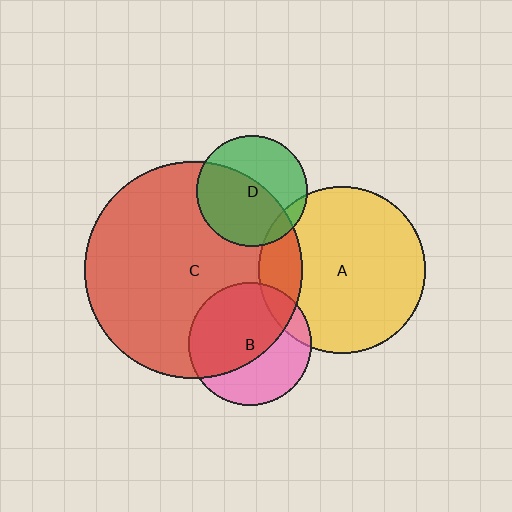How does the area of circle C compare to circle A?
Approximately 1.7 times.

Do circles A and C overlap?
Yes.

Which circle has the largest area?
Circle C (red).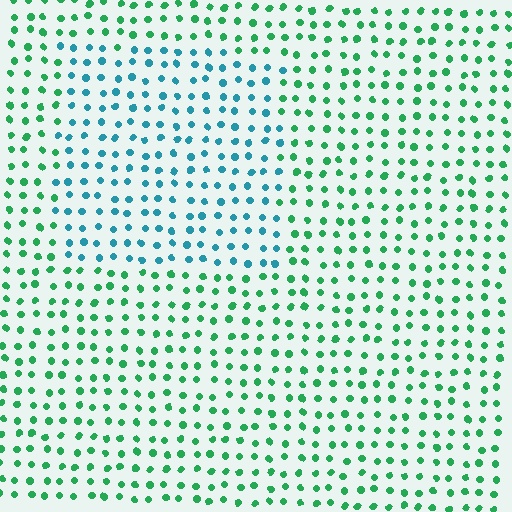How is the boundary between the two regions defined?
The boundary is defined purely by a slight shift in hue (about 46 degrees). Spacing, size, and orientation are identical on both sides.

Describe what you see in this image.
The image is filled with small green elements in a uniform arrangement. A rectangle-shaped region is visible where the elements are tinted to a slightly different hue, forming a subtle color boundary.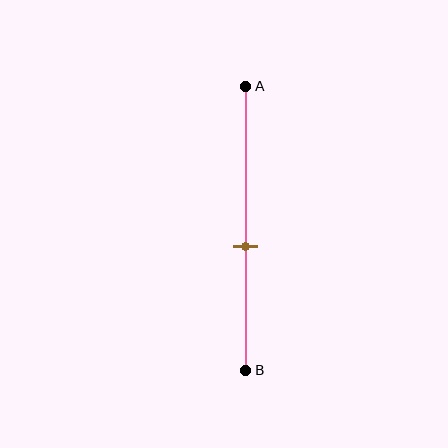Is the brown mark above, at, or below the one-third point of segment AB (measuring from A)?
The brown mark is below the one-third point of segment AB.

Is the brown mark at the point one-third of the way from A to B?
No, the mark is at about 55% from A, not at the 33% one-third point.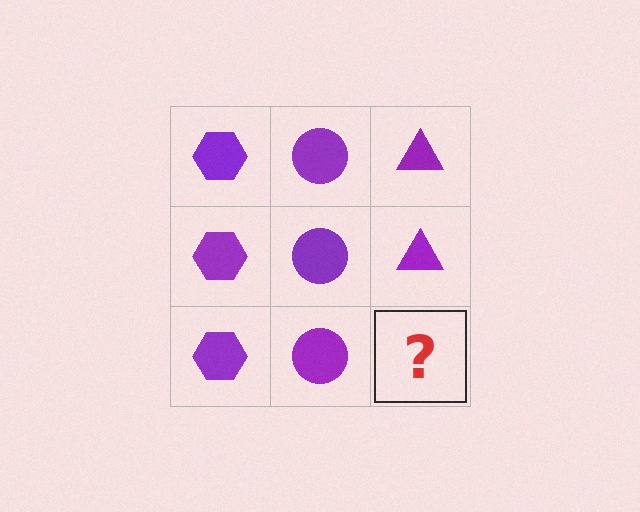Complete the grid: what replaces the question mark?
The question mark should be replaced with a purple triangle.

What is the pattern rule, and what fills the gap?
The rule is that each column has a consistent shape. The gap should be filled with a purple triangle.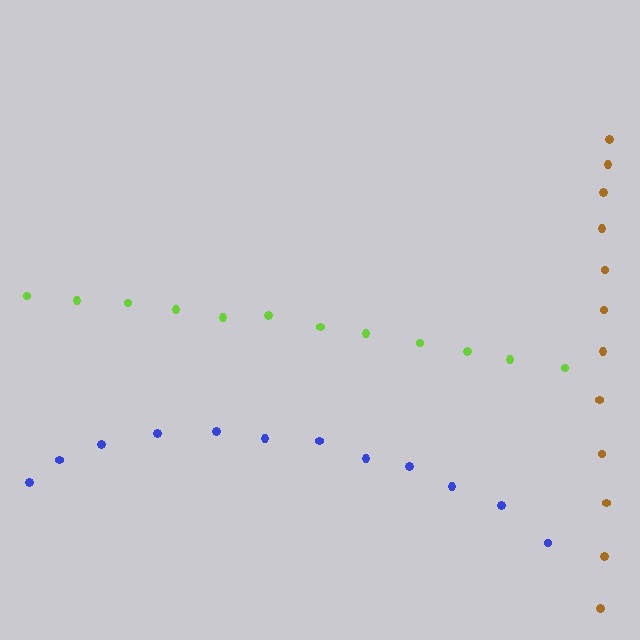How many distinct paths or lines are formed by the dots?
There are 3 distinct paths.